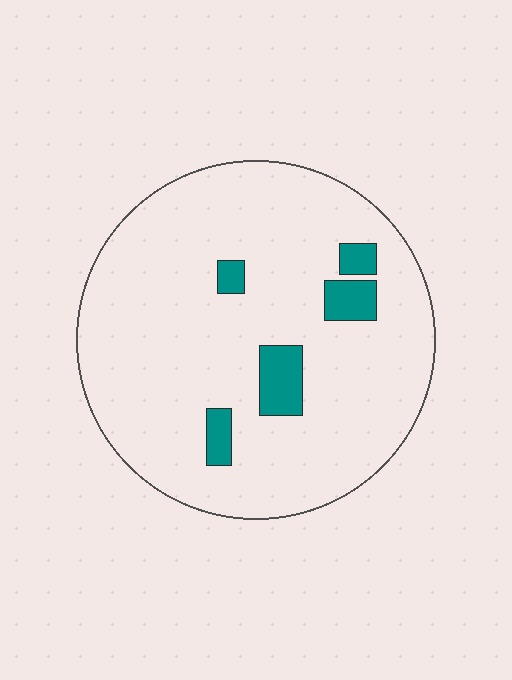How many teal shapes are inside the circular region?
5.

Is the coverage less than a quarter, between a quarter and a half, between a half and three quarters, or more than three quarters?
Less than a quarter.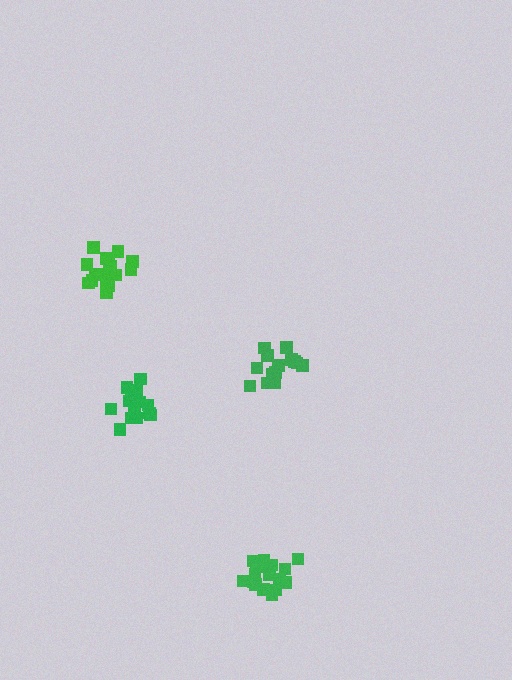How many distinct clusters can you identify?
There are 4 distinct clusters.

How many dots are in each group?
Group 1: 18 dots, Group 2: 20 dots, Group 3: 15 dots, Group 4: 14 dots (67 total).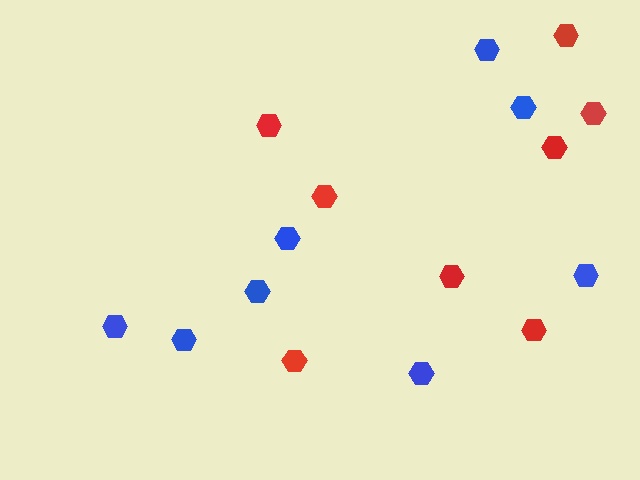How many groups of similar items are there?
There are 2 groups: one group of red hexagons (8) and one group of blue hexagons (8).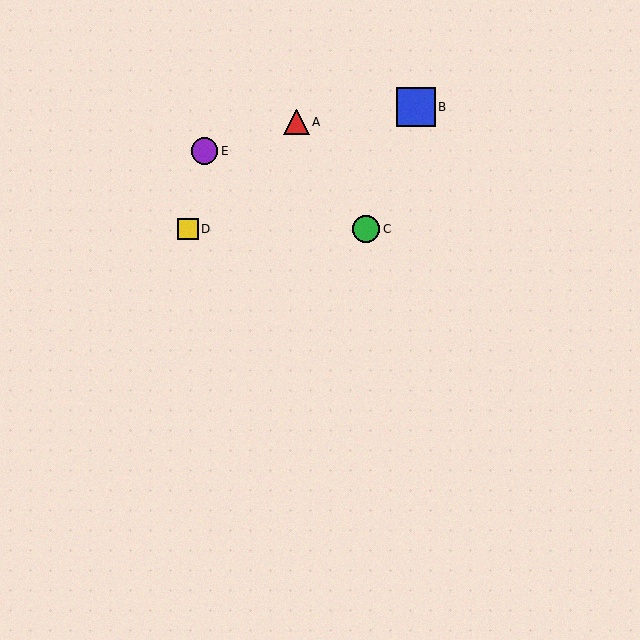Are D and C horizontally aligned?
Yes, both are at y≈229.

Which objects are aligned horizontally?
Objects C, D are aligned horizontally.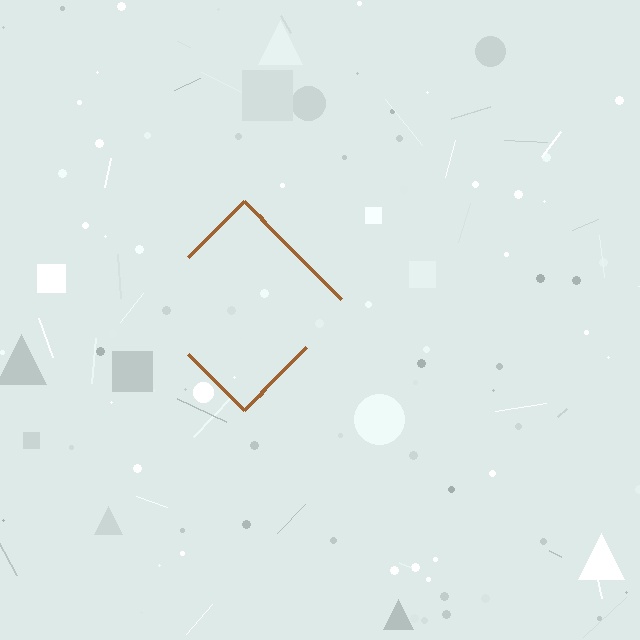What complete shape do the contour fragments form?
The contour fragments form a diamond.